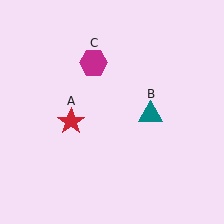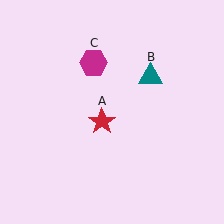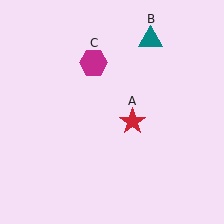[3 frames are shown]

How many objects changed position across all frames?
2 objects changed position: red star (object A), teal triangle (object B).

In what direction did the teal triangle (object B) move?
The teal triangle (object B) moved up.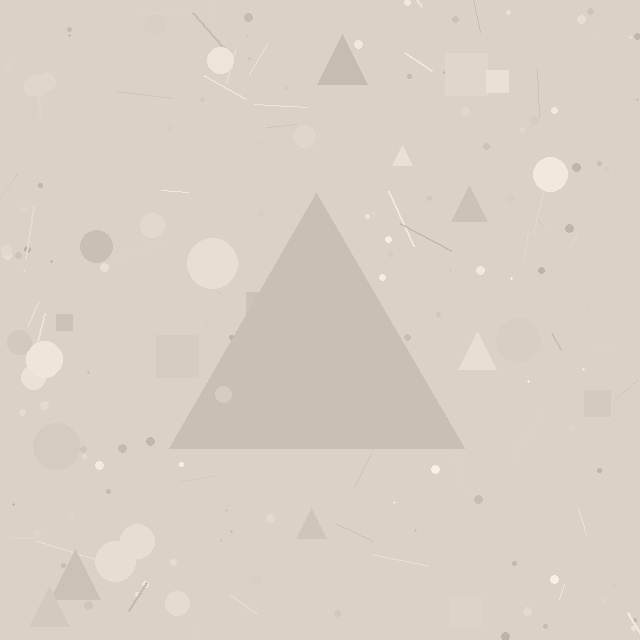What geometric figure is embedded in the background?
A triangle is embedded in the background.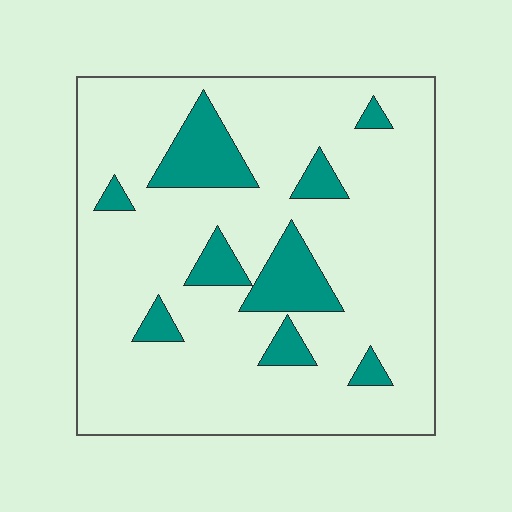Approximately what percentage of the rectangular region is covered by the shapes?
Approximately 15%.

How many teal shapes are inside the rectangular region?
9.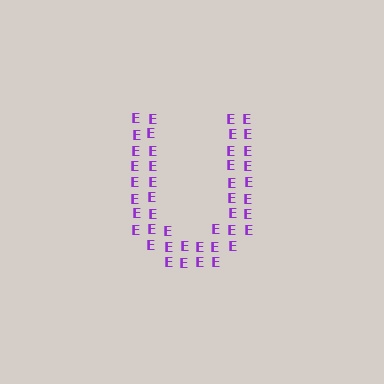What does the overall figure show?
The overall figure shows the letter U.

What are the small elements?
The small elements are letter E's.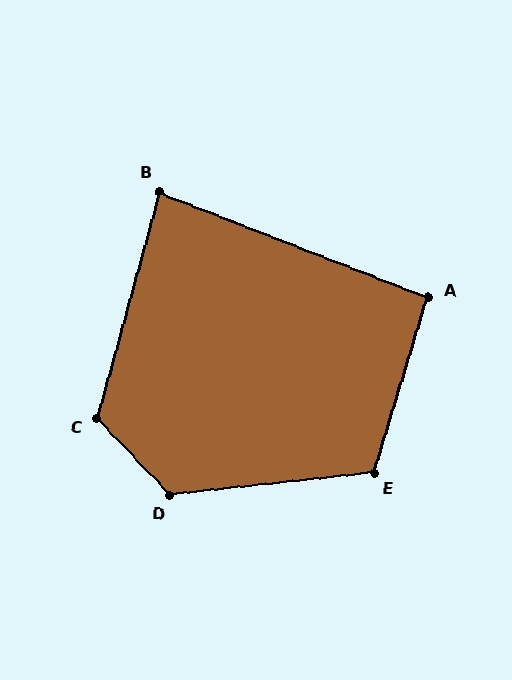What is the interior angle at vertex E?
Approximately 113 degrees (obtuse).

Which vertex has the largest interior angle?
D, at approximately 127 degrees.